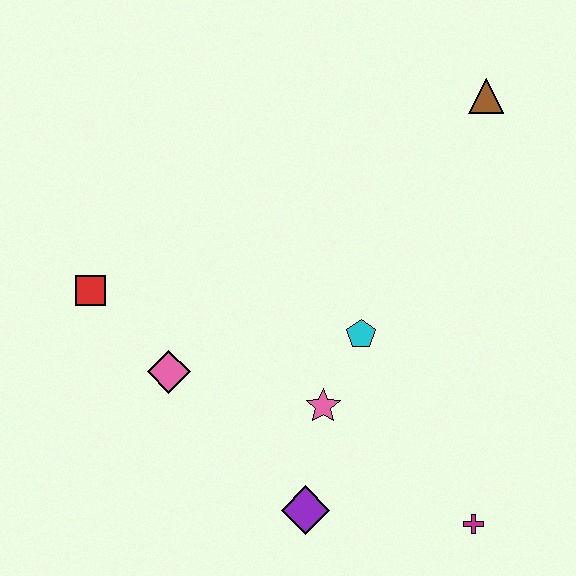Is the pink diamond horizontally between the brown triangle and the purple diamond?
No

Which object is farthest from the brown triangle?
The purple diamond is farthest from the brown triangle.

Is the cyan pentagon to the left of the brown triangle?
Yes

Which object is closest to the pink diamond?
The red square is closest to the pink diamond.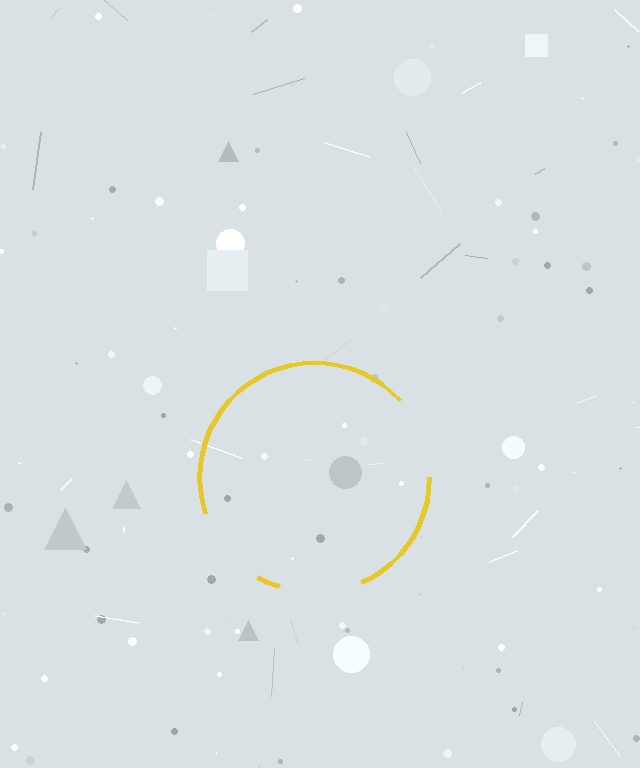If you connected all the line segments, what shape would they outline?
They would outline a circle.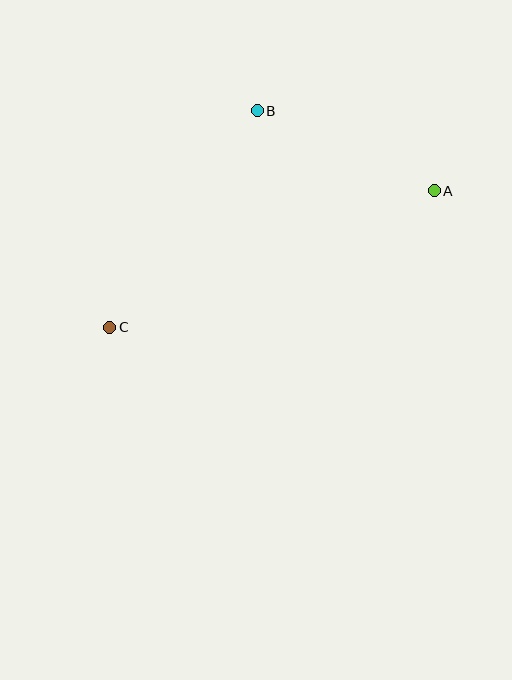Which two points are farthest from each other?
Points A and C are farthest from each other.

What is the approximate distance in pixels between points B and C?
The distance between B and C is approximately 262 pixels.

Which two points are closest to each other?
Points A and B are closest to each other.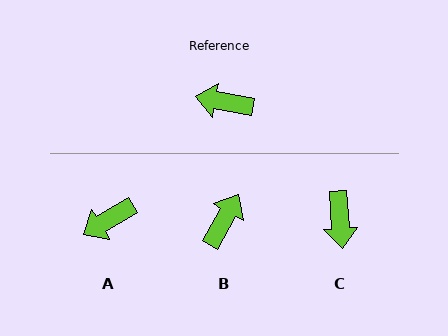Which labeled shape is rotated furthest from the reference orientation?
B, about 109 degrees away.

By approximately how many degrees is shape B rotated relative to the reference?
Approximately 109 degrees clockwise.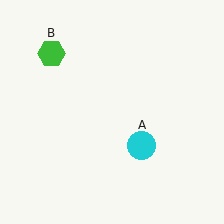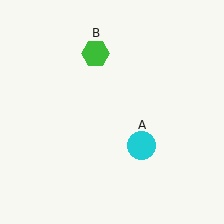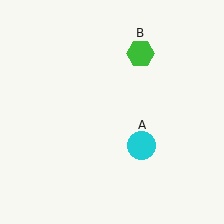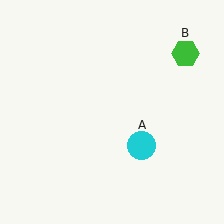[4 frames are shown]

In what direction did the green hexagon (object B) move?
The green hexagon (object B) moved right.